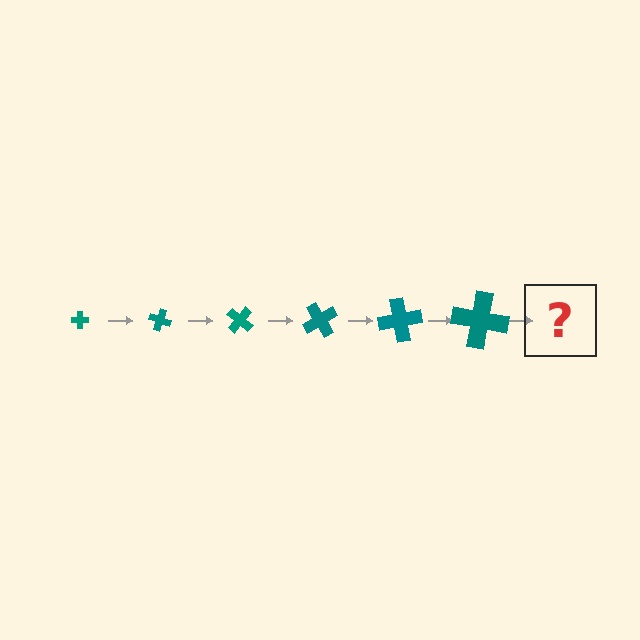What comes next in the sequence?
The next element should be a cross, larger than the previous one and rotated 120 degrees from the start.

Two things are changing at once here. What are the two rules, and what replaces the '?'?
The two rules are that the cross grows larger each step and it rotates 20 degrees each step. The '?' should be a cross, larger than the previous one and rotated 120 degrees from the start.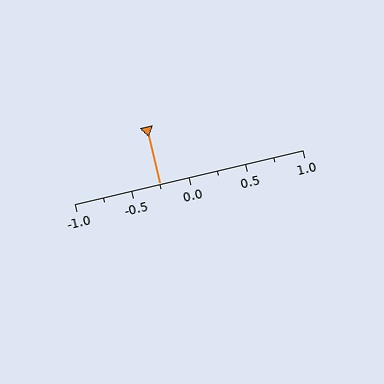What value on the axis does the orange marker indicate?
The marker indicates approximately -0.25.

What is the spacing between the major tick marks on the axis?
The major ticks are spaced 0.5 apart.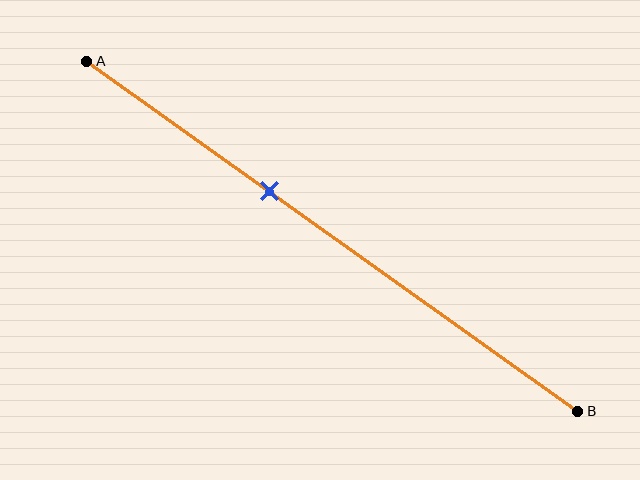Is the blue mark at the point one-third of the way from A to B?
No, the mark is at about 35% from A, not at the 33% one-third point.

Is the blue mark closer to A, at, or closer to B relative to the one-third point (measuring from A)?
The blue mark is closer to point B than the one-third point of segment AB.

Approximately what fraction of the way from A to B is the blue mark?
The blue mark is approximately 35% of the way from A to B.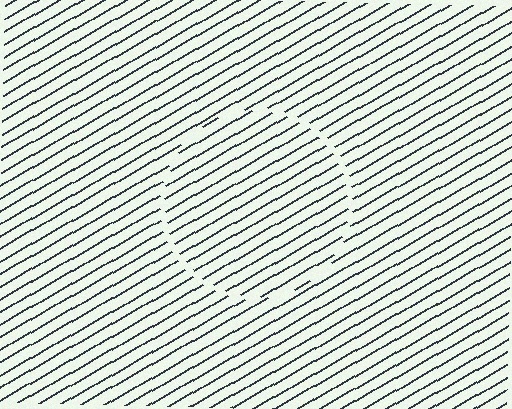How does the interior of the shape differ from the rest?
The interior of the shape contains the same grating, shifted by half a period — the contour is defined by the phase discontinuity where line-ends from the inner and outer gratings abut.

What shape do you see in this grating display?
An illusory circle. The interior of the shape contains the same grating, shifted by half a period — the contour is defined by the phase discontinuity where line-ends from the inner and outer gratings abut.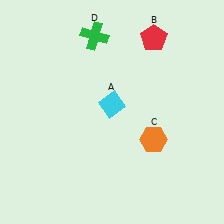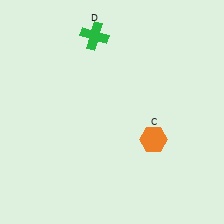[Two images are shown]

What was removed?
The cyan diamond (A), the red pentagon (B) were removed in Image 2.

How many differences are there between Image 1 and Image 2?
There are 2 differences between the two images.